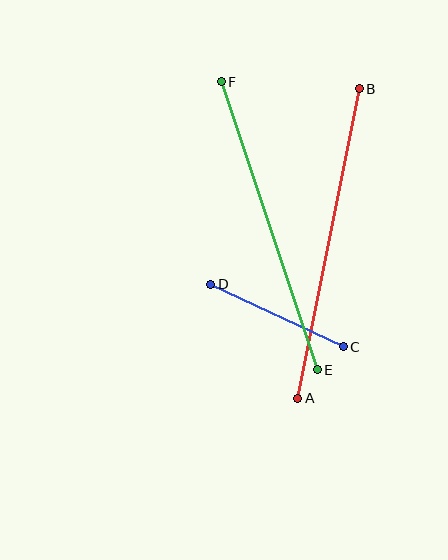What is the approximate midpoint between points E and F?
The midpoint is at approximately (269, 226) pixels.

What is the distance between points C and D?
The distance is approximately 146 pixels.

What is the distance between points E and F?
The distance is approximately 303 pixels.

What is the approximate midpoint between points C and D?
The midpoint is at approximately (277, 315) pixels.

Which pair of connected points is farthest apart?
Points A and B are farthest apart.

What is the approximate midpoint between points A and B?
The midpoint is at approximately (328, 243) pixels.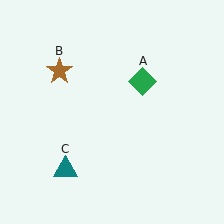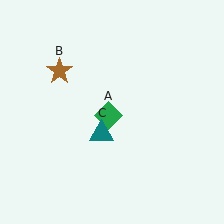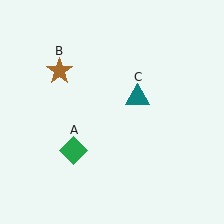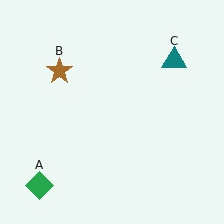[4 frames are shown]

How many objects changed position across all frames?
2 objects changed position: green diamond (object A), teal triangle (object C).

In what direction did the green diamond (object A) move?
The green diamond (object A) moved down and to the left.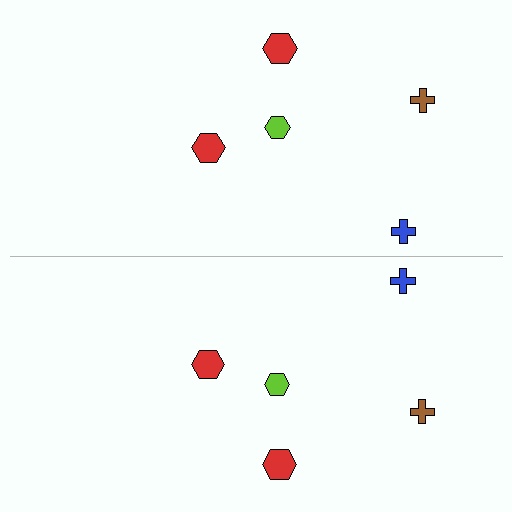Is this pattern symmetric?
Yes, this pattern has bilateral (reflection) symmetry.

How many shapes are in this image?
There are 10 shapes in this image.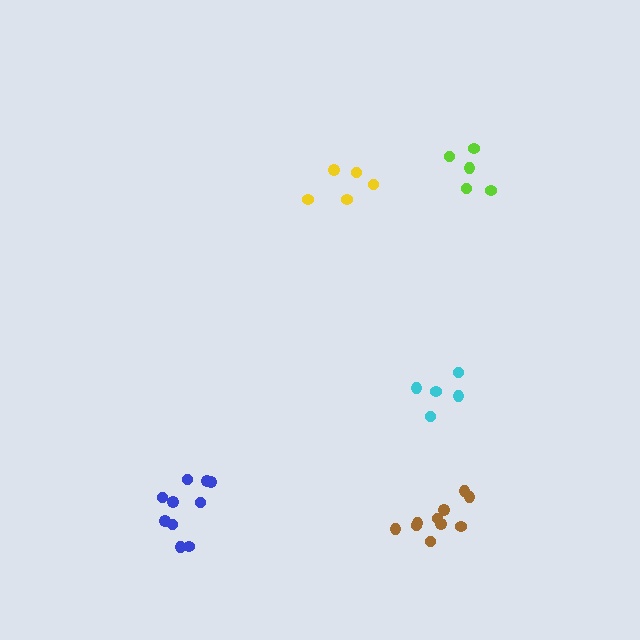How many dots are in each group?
Group 1: 5 dots, Group 2: 10 dots, Group 3: 5 dots, Group 4: 5 dots, Group 5: 10 dots (35 total).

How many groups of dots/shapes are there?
There are 5 groups.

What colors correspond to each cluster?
The clusters are colored: yellow, blue, cyan, lime, brown.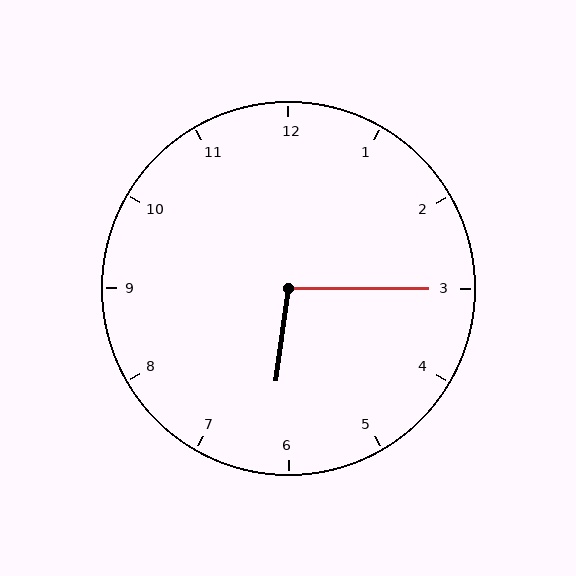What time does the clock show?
6:15.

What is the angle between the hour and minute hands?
Approximately 98 degrees.